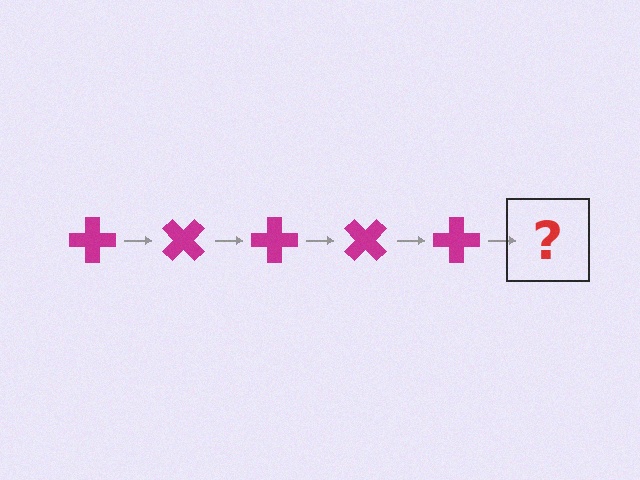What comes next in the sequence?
The next element should be a magenta cross rotated 225 degrees.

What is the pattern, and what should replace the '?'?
The pattern is that the cross rotates 45 degrees each step. The '?' should be a magenta cross rotated 225 degrees.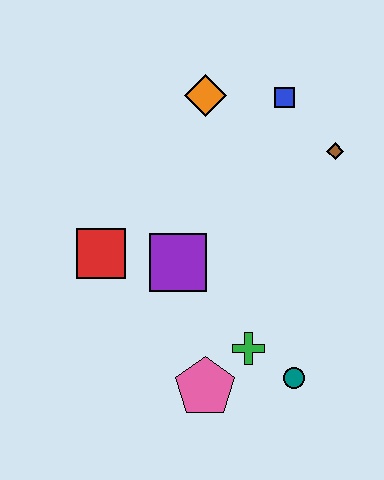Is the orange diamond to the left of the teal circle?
Yes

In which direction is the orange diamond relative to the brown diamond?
The orange diamond is to the left of the brown diamond.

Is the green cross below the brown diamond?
Yes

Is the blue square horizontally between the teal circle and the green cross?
Yes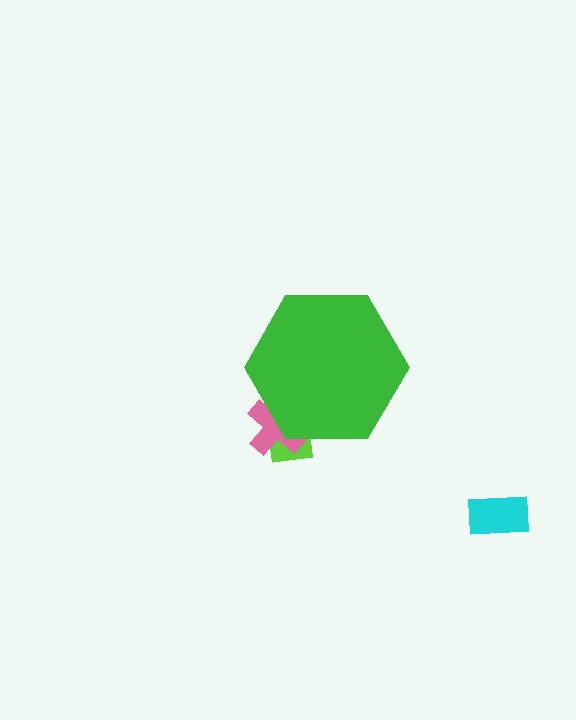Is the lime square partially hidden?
Yes, the lime square is partially hidden behind the green hexagon.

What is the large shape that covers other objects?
A green hexagon.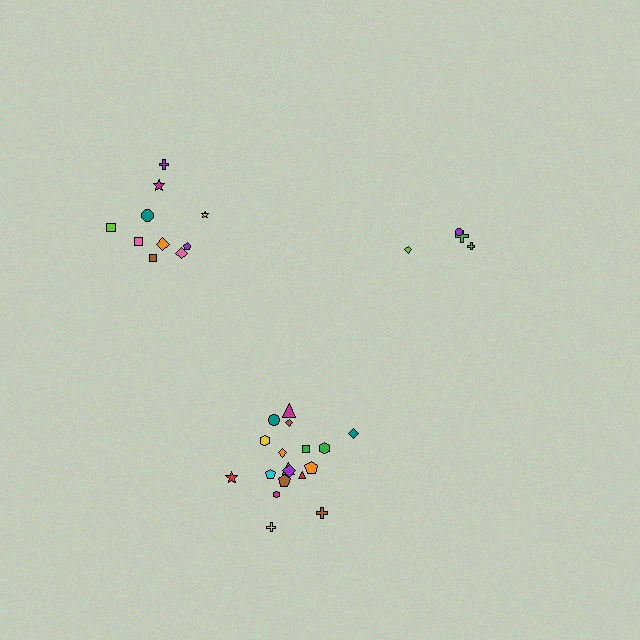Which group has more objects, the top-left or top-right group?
The top-left group.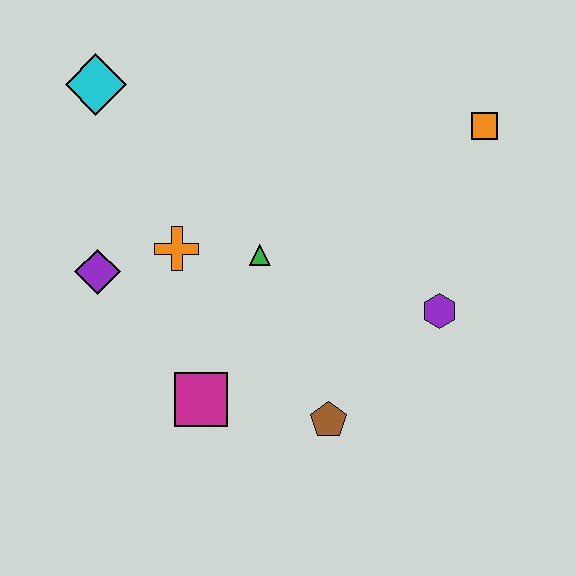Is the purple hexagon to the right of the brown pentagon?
Yes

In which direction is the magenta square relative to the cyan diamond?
The magenta square is below the cyan diamond.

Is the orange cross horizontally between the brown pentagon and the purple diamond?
Yes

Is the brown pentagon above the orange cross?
No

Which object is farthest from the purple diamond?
The orange square is farthest from the purple diamond.